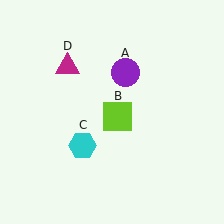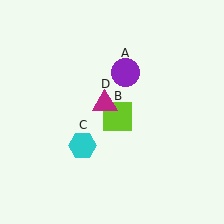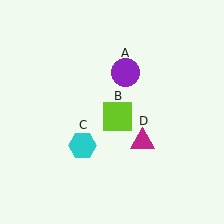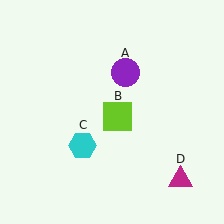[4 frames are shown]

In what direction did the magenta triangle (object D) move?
The magenta triangle (object D) moved down and to the right.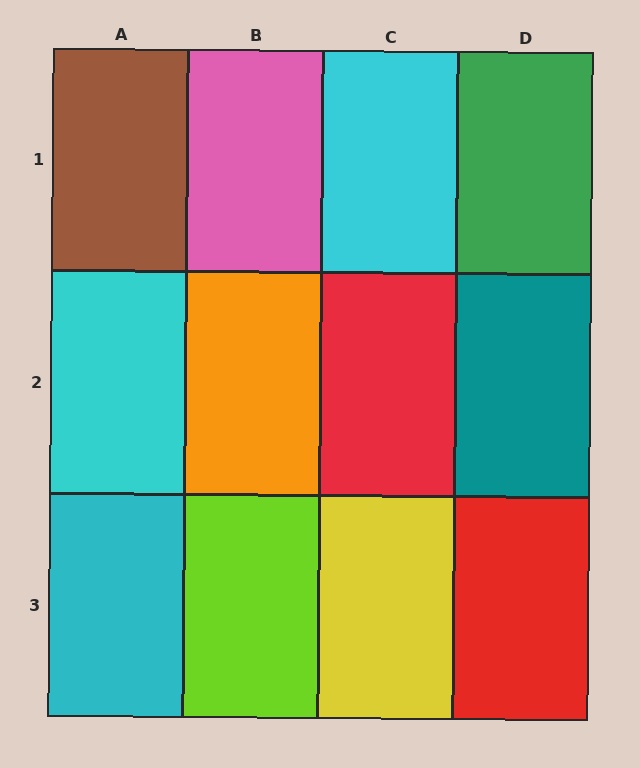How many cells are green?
1 cell is green.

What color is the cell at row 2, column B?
Orange.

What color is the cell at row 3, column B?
Lime.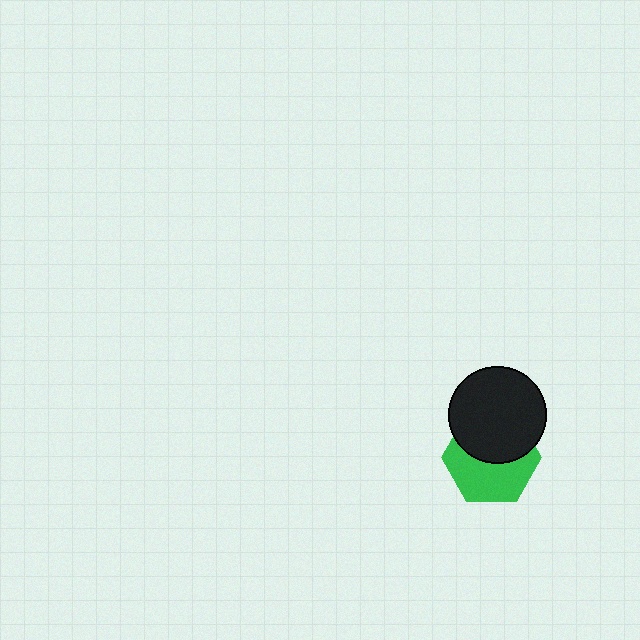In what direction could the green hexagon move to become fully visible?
The green hexagon could move down. That would shift it out from behind the black circle entirely.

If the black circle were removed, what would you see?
You would see the complete green hexagon.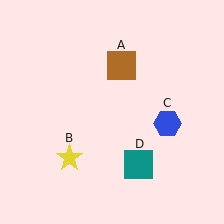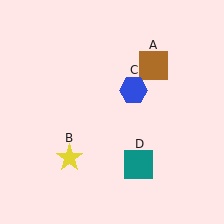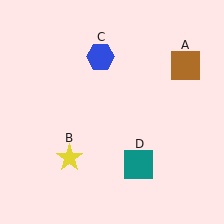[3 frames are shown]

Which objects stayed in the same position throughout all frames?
Yellow star (object B) and teal square (object D) remained stationary.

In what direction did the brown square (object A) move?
The brown square (object A) moved right.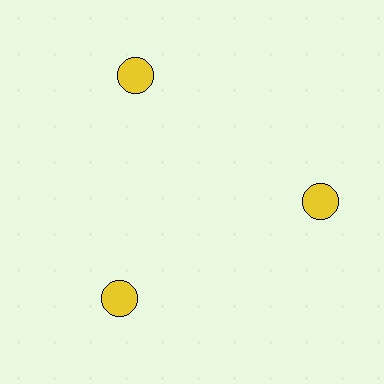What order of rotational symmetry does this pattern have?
This pattern has 3-fold rotational symmetry.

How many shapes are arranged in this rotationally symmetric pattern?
There are 3 shapes, arranged in 3 groups of 1.